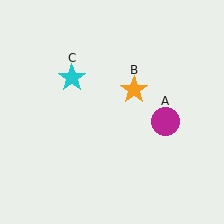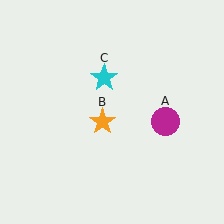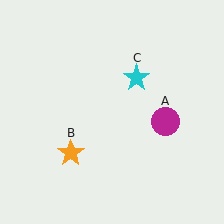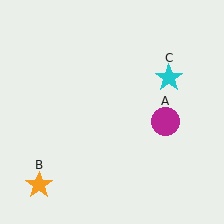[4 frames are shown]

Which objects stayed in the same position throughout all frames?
Magenta circle (object A) remained stationary.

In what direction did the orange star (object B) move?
The orange star (object B) moved down and to the left.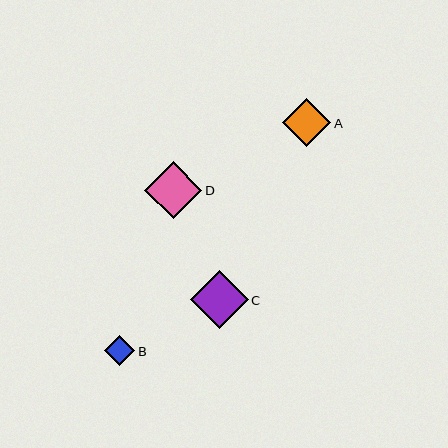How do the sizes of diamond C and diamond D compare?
Diamond C and diamond D are approximately the same size.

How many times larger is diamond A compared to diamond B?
Diamond A is approximately 1.6 times the size of diamond B.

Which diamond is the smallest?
Diamond B is the smallest with a size of approximately 30 pixels.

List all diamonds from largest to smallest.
From largest to smallest: C, D, A, B.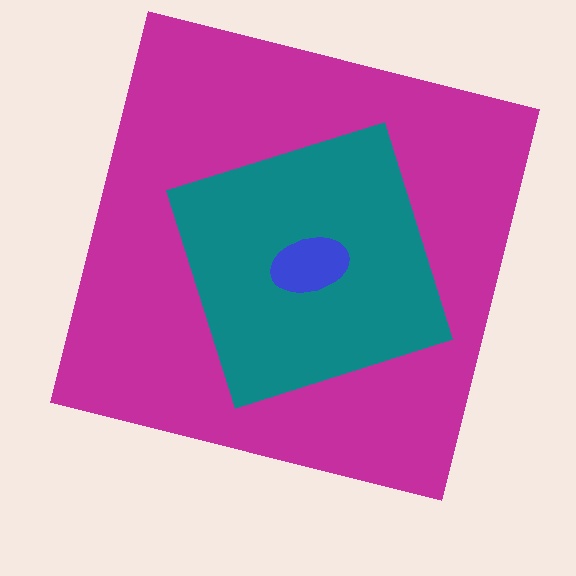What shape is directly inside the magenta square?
The teal diamond.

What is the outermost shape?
The magenta square.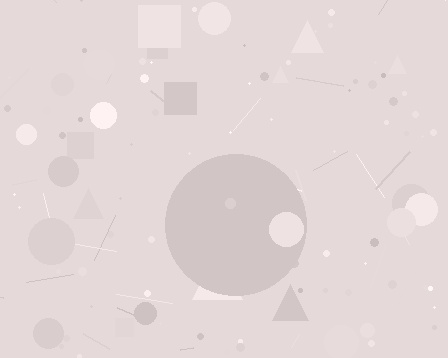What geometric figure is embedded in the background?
A circle is embedded in the background.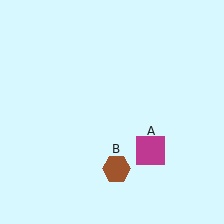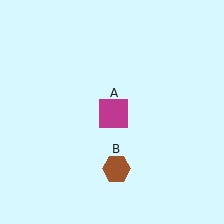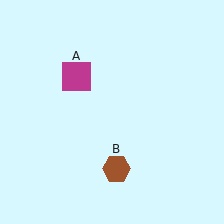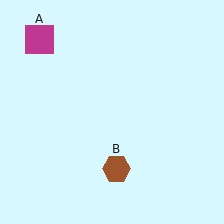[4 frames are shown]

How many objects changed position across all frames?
1 object changed position: magenta square (object A).